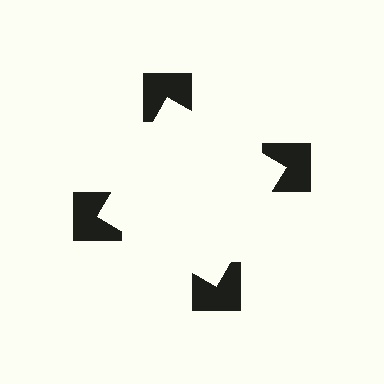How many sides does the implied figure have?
4 sides.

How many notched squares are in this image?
There are 4 — one at each vertex of the illusory square.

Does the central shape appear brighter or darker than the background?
It typically appears slightly brighter than the background, even though no actual brightness change is drawn.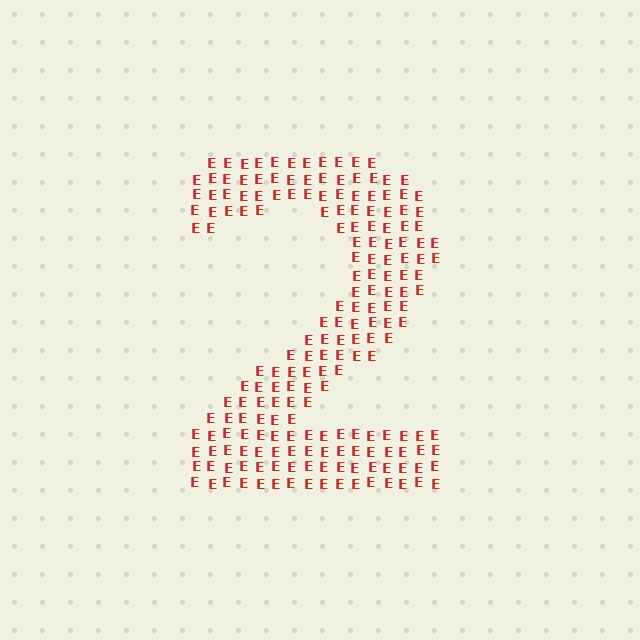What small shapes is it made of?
It is made of small letter E's.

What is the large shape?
The large shape is the digit 2.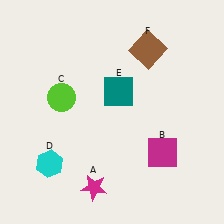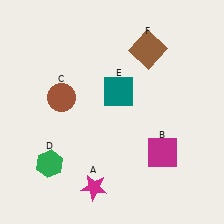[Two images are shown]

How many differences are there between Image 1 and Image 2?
There are 2 differences between the two images.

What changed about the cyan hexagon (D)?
In Image 1, D is cyan. In Image 2, it changed to green.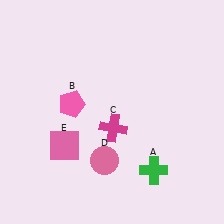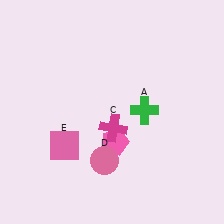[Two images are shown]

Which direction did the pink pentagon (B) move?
The pink pentagon (B) moved right.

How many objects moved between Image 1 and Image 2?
2 objects moved between the two images.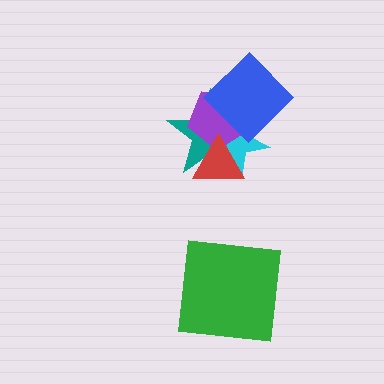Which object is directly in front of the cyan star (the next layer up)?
The purple pentagon is directly in front of the cyan star.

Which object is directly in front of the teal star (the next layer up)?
The cyan star is directly in front of the teal star.